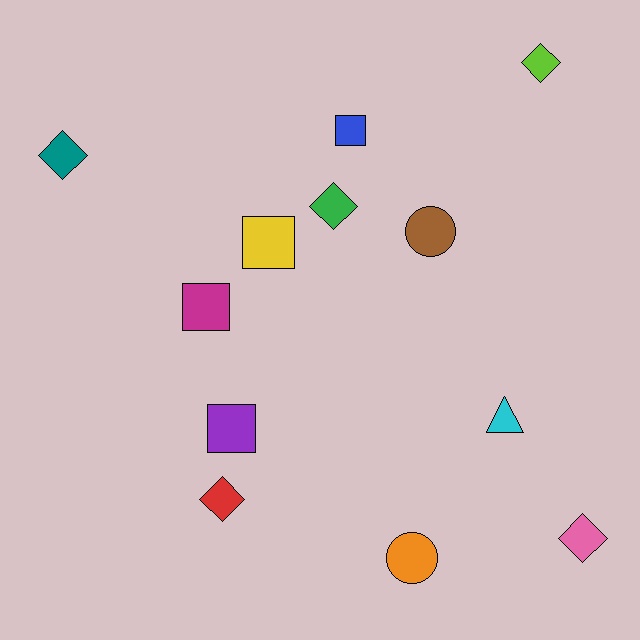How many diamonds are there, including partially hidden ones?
There are 5 diamonds.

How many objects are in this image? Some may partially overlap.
There are 12 objects.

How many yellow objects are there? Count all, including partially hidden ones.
There is 1 yellow object.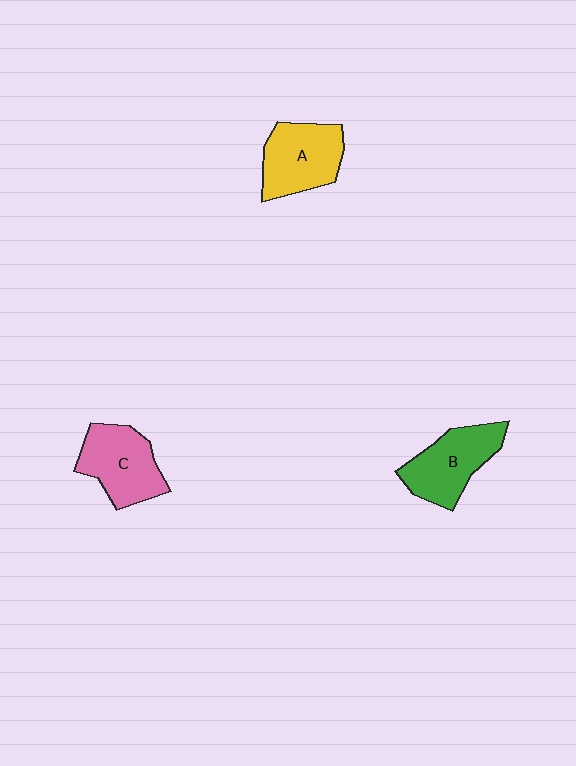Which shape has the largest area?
Shape C (pink).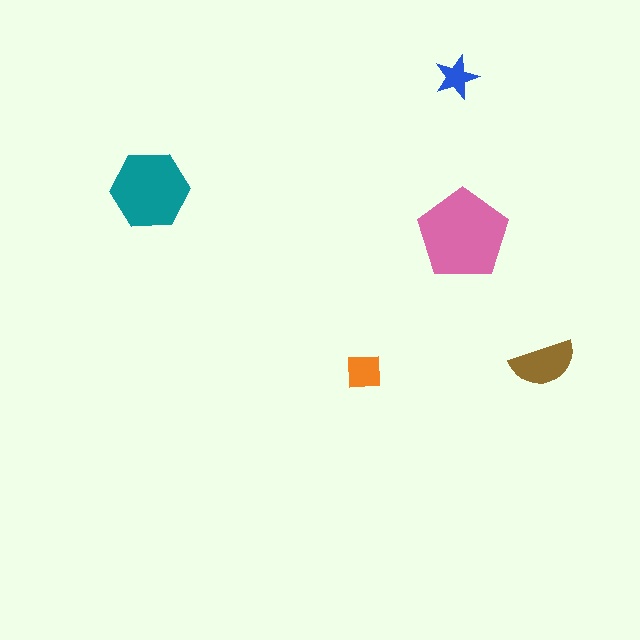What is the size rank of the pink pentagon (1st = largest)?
1st.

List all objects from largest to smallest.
The pink pentagon, the teal hexagon, the brown semicircle, the orange square, the blue star.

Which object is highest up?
The blue star is topmost.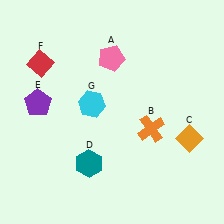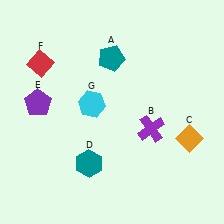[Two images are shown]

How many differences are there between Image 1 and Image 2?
There are 2 differences between the two images.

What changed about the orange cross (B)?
In Image 1, B is orange. In Image 2, it changed to purple.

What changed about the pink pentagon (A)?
In Image 1, A is pink. In Image 2, it changed to teal.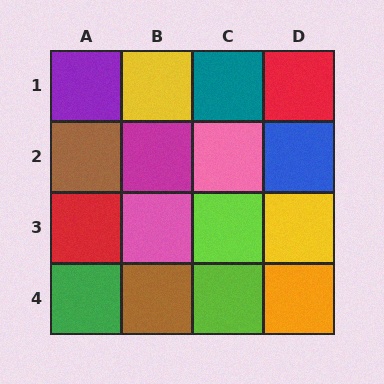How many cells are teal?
1 cell is teal.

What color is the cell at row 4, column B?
Brown.